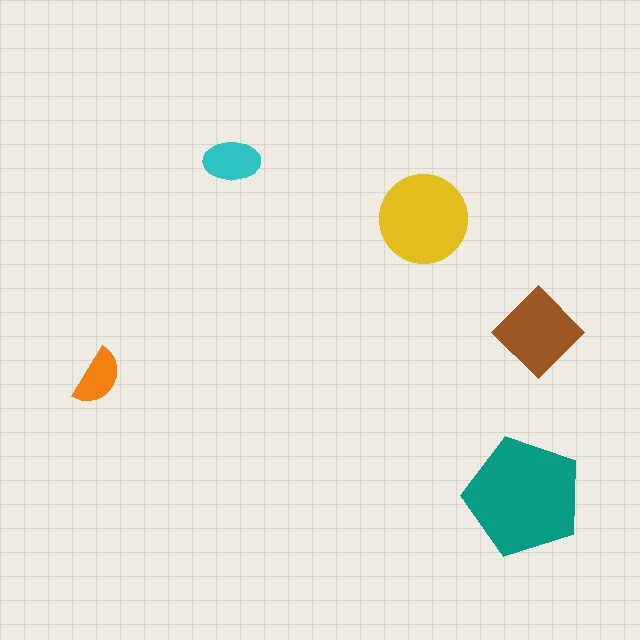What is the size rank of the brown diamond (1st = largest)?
3rd.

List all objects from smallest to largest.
The orange semicircle, the cyan ellipse, the brown diamond, the yellow circle, the teal pentagon.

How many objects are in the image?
There are 5 objects in the image.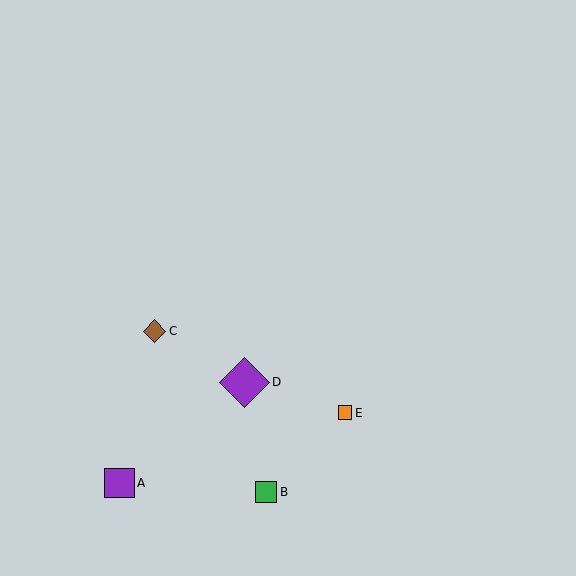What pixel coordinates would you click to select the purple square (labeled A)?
Click at (120, 483) to select the purple square A.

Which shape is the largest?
The purple diamond (labeled D) is the largest.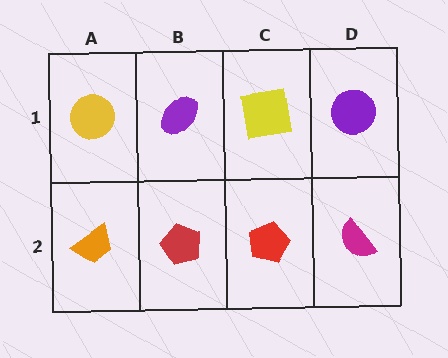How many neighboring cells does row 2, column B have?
3.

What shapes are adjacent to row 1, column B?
A red pentagon (row 2, column B), a yellow circle (row 1, column A), a yellow square (row 1, column C).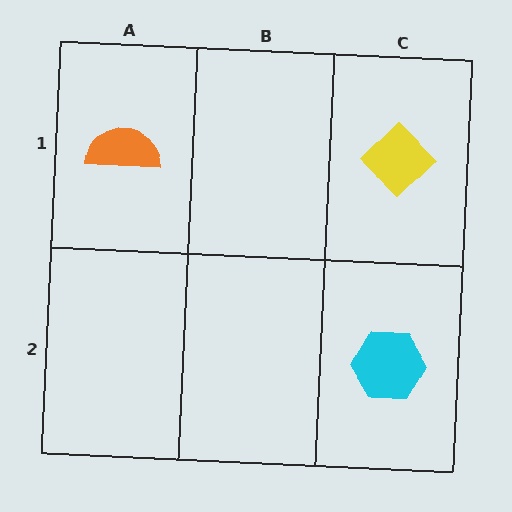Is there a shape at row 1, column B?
No, that cell is empty.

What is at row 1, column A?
An orange semicircle.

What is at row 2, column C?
A cyan hexagon.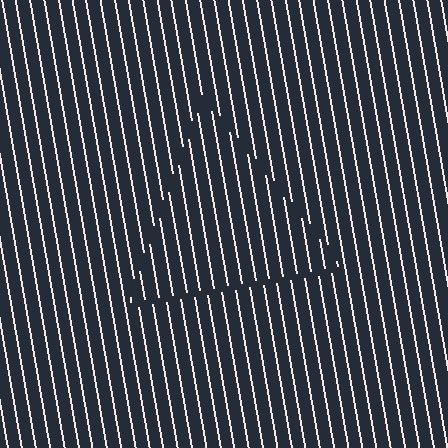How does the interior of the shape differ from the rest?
The interior of the shape contains the same grating, shifted by half a period — the contour is defined by the phase discontinuity where line-ends from the inner and outer gratings abut.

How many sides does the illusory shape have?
3 sides — the line-ends trace a triangle.